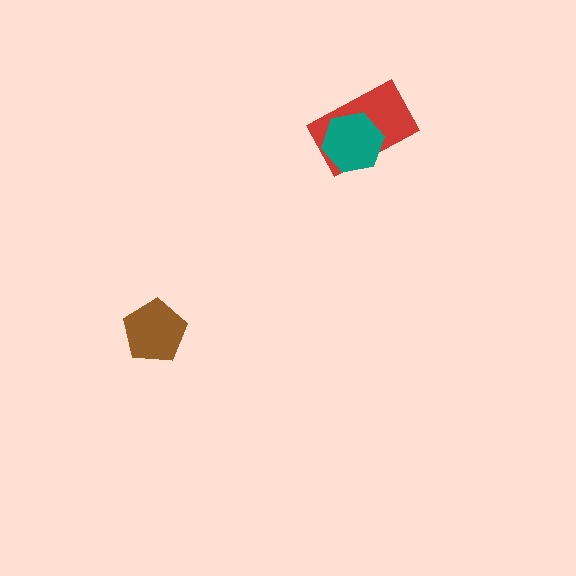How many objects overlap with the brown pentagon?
0 objects overlap with the brown pentagon.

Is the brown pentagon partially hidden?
No, no other shape covers it.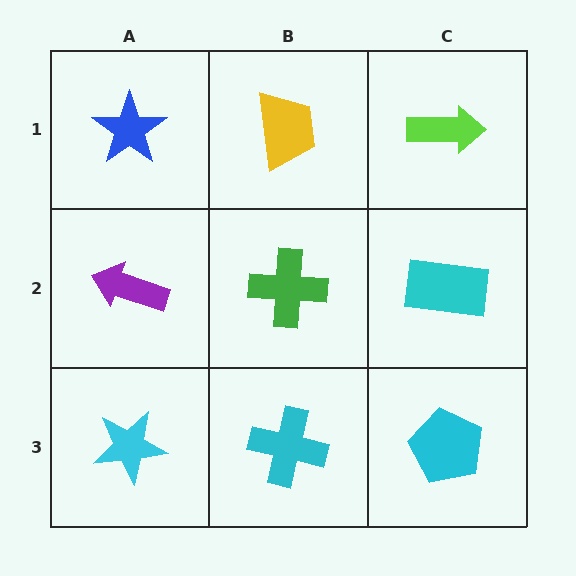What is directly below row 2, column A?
A cyan star.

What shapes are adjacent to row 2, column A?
A blue star (row 1, column A), a cyan star (row 3, column A), a green cross (row 2, column B).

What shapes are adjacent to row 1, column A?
A purple arrow (row 2, column A), a yellow trapezoid (row 1, column B).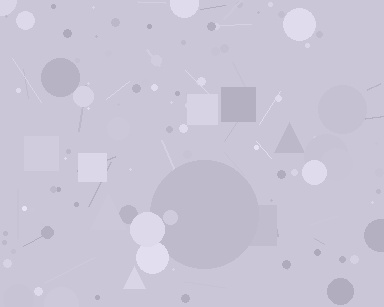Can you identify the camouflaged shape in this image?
The camouflaged shape is a circle.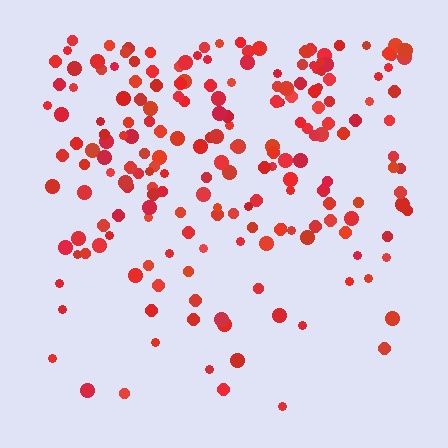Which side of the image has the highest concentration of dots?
The top.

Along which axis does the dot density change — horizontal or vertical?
Vertical.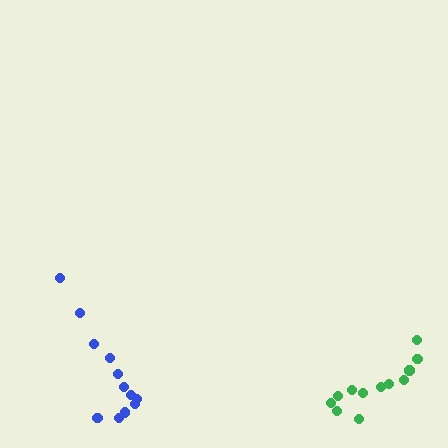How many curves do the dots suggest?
There are 2 distinct paths.